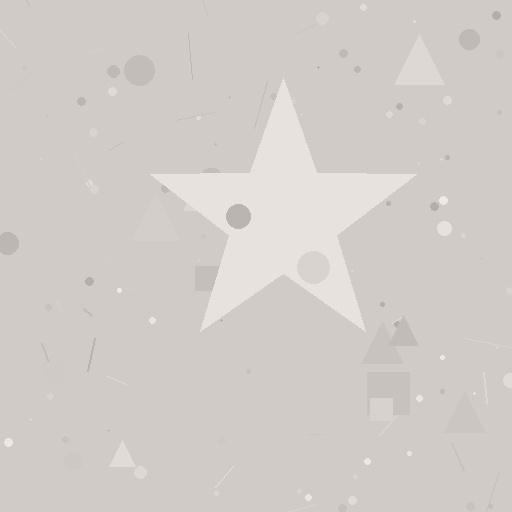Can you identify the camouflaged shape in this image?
The camouflaged shape is a star.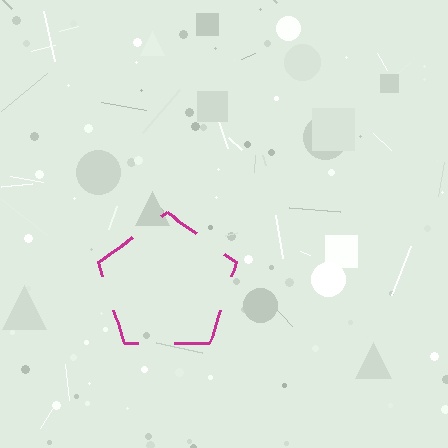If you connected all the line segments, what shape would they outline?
They would outline a pentagon.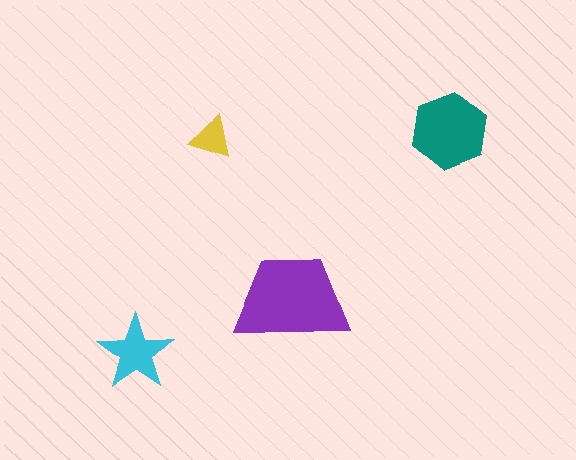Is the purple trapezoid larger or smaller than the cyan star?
Larger.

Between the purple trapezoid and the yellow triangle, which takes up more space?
The purple trapezoid.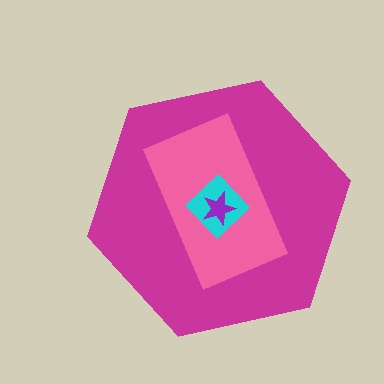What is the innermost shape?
The purple star.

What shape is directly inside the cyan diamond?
The purple star.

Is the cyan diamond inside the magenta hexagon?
Yes.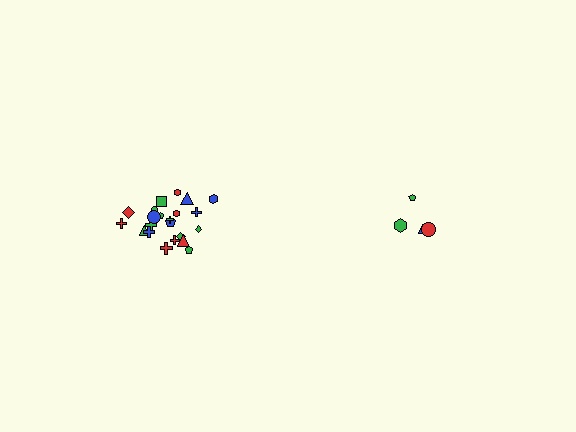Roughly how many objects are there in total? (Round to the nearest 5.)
Roughly 25 objects in total.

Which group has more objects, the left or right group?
The left group.